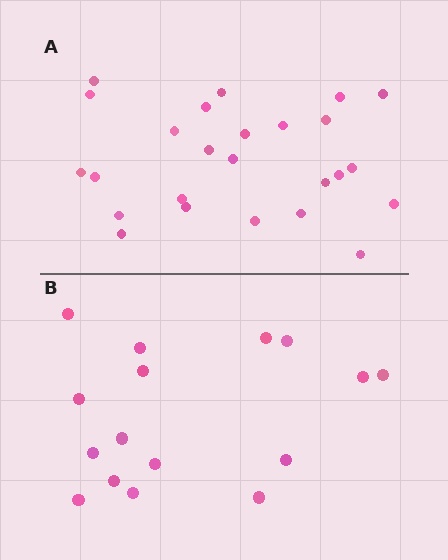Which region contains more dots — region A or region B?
Region A (the top region) has more dots.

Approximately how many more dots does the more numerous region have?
Region A has roughly 8 or so more dots than region B.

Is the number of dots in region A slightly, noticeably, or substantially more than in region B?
Region A has substantially more. The ratio is roughly 1.6 to 1.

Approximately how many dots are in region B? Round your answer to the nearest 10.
About 20 dots. (The exact count is 16, which rounds to 20.)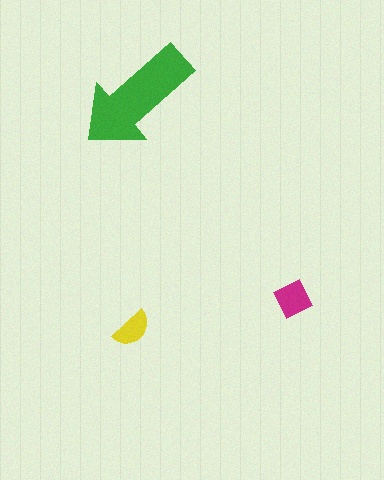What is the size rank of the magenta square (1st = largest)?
2nd.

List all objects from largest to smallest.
The green arrow, the magenta square, the yellow semicircle.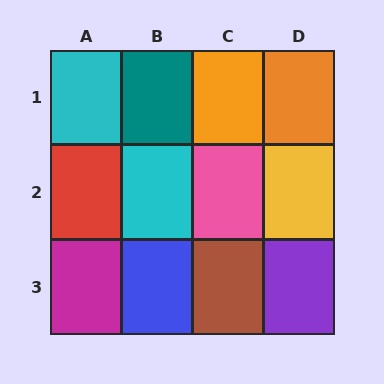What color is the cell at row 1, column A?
Cyan.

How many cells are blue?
1 cell is blue.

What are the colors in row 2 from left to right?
Red, cyan, pink, yellow.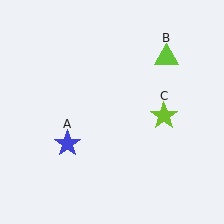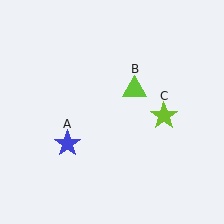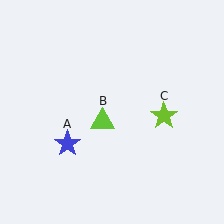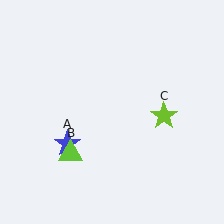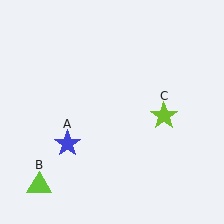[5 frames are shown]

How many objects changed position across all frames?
1 object changed position: lime triangle (object B).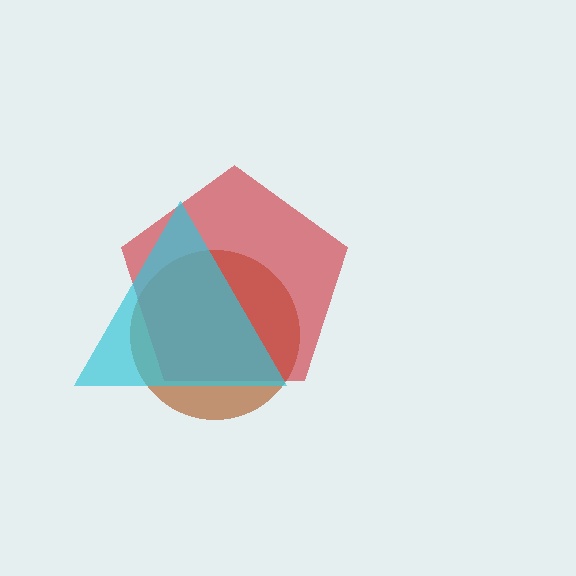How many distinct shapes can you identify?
There are 3 distinct shapes: a brown circle, a red pentagon, a cyan triangle.